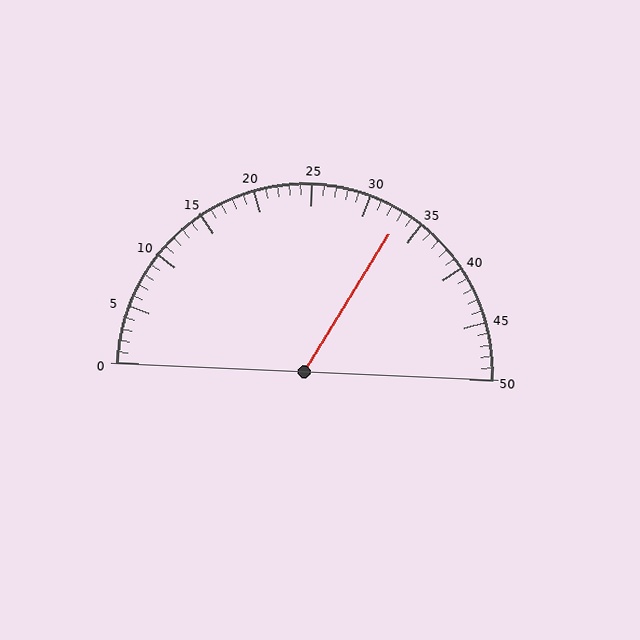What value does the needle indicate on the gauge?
The needle indicates approximately 33.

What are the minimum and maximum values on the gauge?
The gauge ranges from 0 to 50.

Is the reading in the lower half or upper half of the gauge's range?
The reading is in the upper half of the range (0 to 50).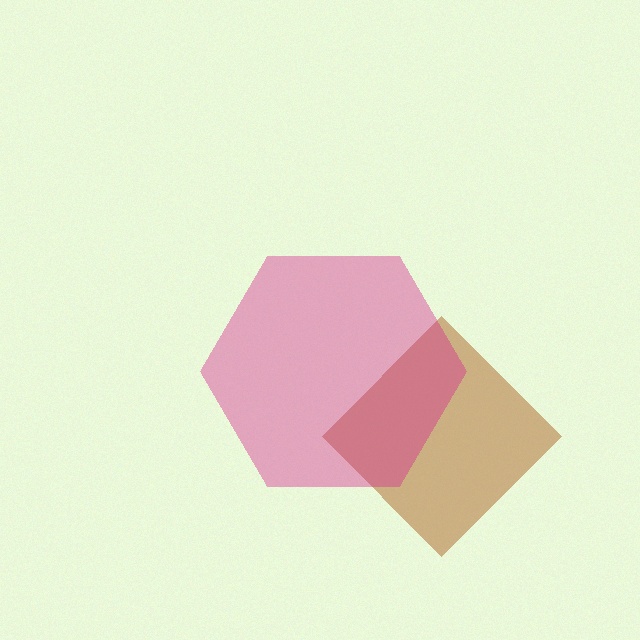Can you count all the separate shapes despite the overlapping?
Yes, there are 2 separate shapes.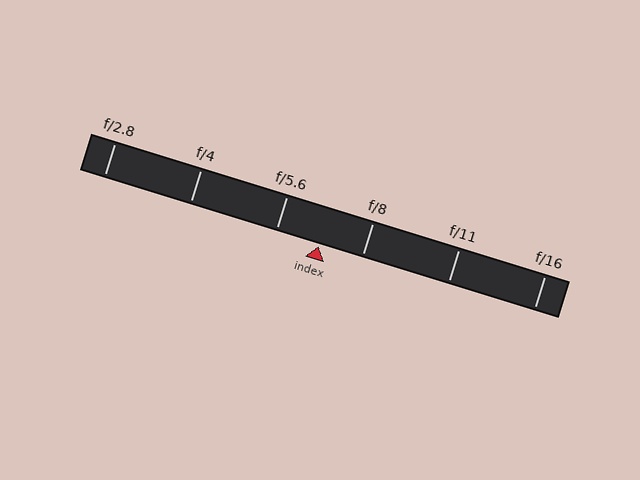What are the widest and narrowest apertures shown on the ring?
The widest aperture shown is f/2.8 and the narrowest is f/16.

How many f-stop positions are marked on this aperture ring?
There are 6 f-stop positions marked.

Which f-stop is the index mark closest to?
The index mark is closest to f/8.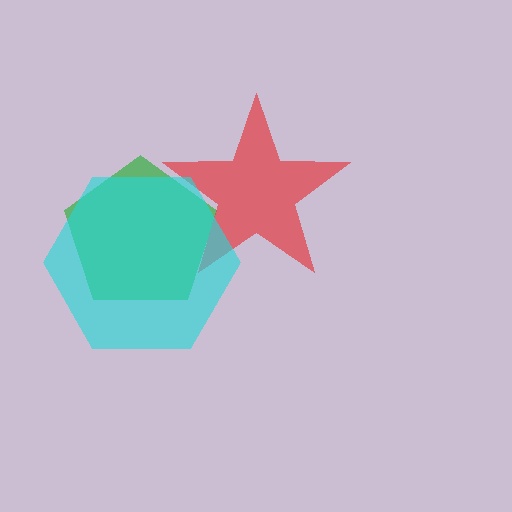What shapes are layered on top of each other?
The layered shapes are: a green pentagon, a red star, a cyan hexagon.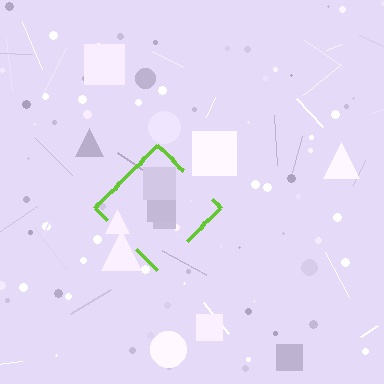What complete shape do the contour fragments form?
The contour fragments form a diamond.